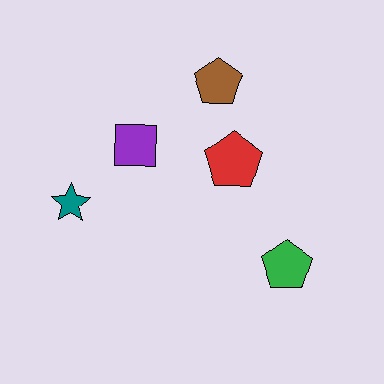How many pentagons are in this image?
There are 3 pentagons.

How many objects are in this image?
There are 5 objects.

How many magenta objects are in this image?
There are no magenta objects.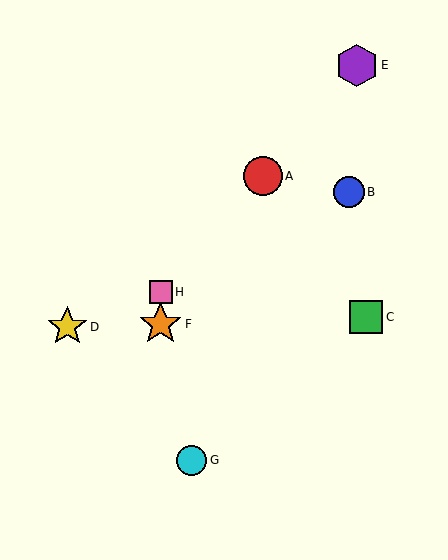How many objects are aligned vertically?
2 objects (F, H) are aligned vertically.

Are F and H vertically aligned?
Yes, both are at x≈161.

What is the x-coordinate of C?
Object C is at x≈366.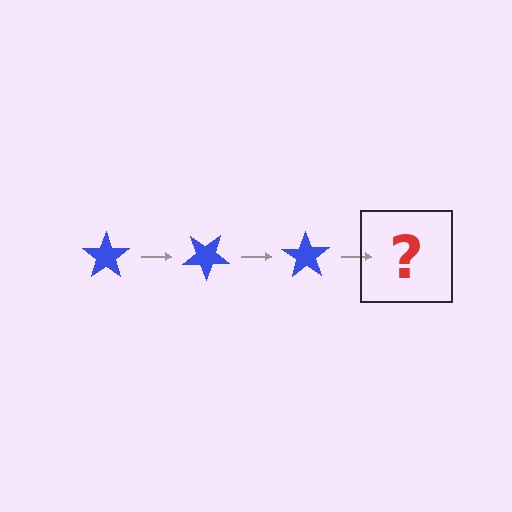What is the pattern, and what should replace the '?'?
The pattern is that the star rotates 35 degrees each step. The '?' should be a blue star rotated 105 degrees.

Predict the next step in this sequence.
The next step is a blue star rotated 105 degrees.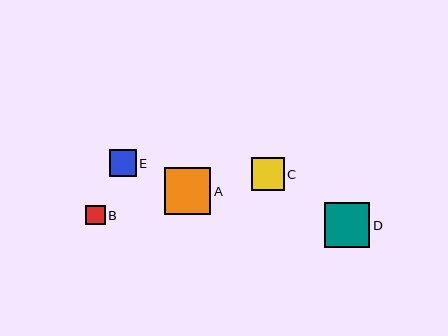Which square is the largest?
Square A is the largest with a size of approximately 47 pixels.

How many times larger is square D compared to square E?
Square D is approximately 1.7 times the size of square E.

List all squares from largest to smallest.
From largest to smallest: A, D, C, E, B.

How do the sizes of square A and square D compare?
Square A and square D are approximately the same size.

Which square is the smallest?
Square B is the smallest with a size of approximately 19 pixels.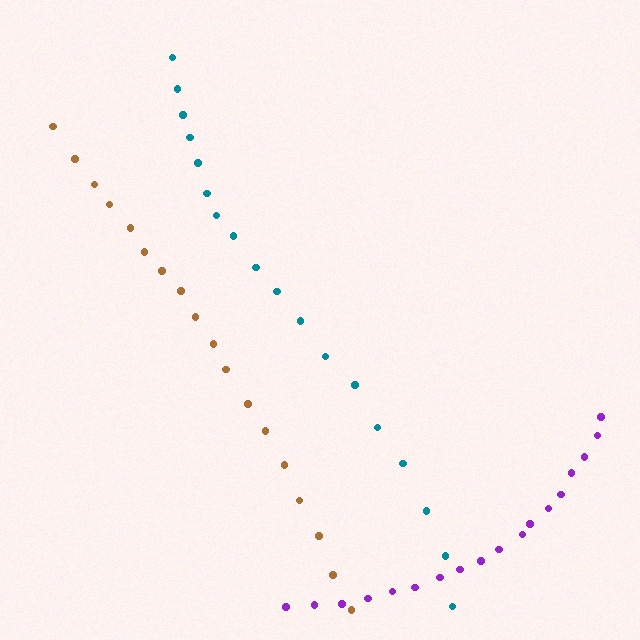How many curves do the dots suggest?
There are 3 distinct paths.